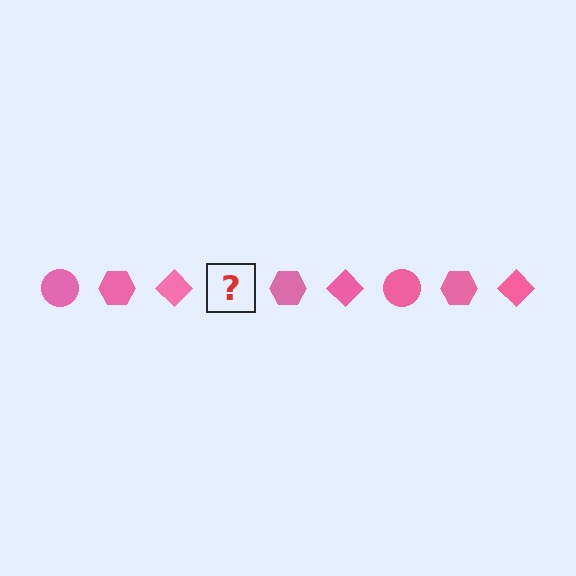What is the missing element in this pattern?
The missing element is a pink circle.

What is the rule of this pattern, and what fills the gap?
The rule is that the pattern cycles through circle, hexagon, diamond shapes in pink. The gap should be filled with a pink circle.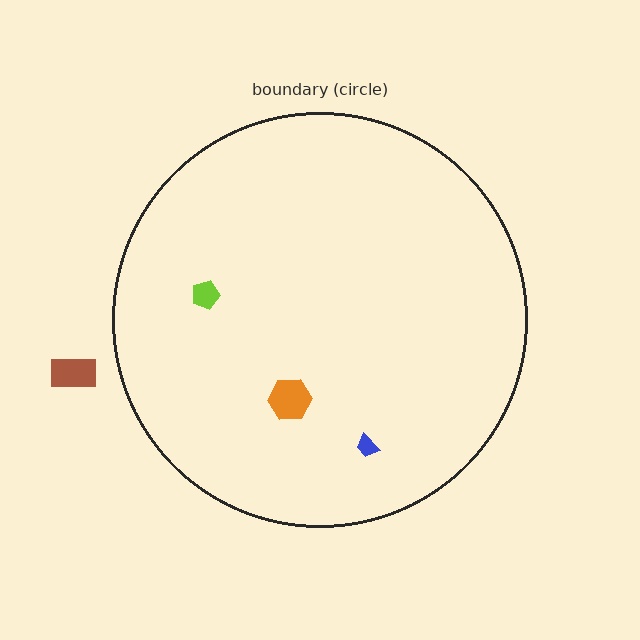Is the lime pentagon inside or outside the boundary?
Inside.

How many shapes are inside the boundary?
3 inside, 1 outside.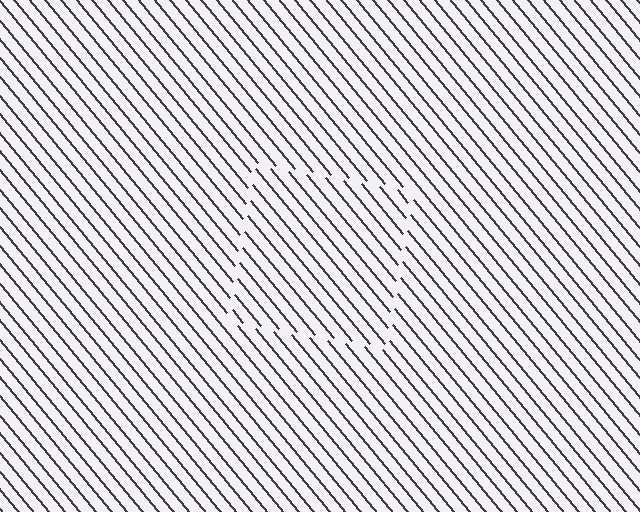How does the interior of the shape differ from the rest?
The interior of the shape contains the same grating, shifted by half a period — the contour is defined by the phase discontinuity where line-ends from the inner and outer gratings abut.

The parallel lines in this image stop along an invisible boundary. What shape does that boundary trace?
An illusory square. The interior of the shape contains the same grating, shifted by half a period — the contour is defined by the phase discontinuity where line-ends from the inner and outer gratings abut.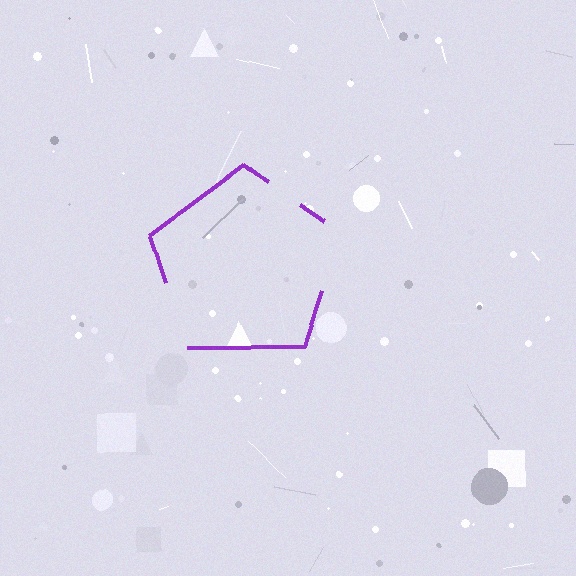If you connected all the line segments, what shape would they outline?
They would outline a pentagon.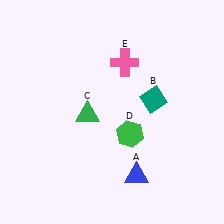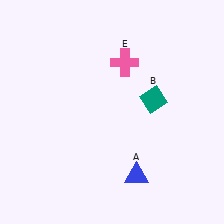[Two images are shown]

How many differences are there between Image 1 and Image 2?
There are 2 differences between the two images.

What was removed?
The green hexagon (D), the green triangle (C) were removed in Image 2.